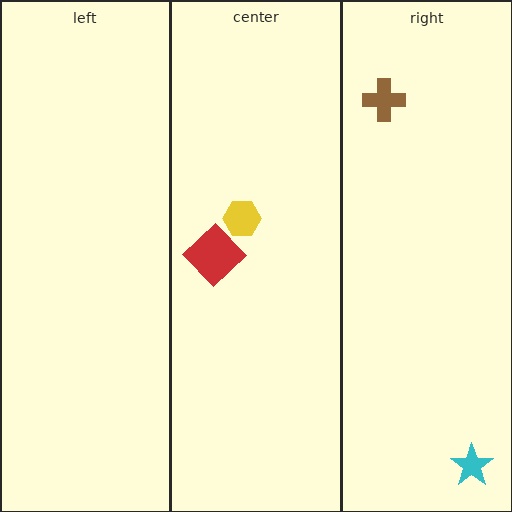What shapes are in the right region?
The brown cross, the cyan star.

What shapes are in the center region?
The yellow hexagon, the red diamond.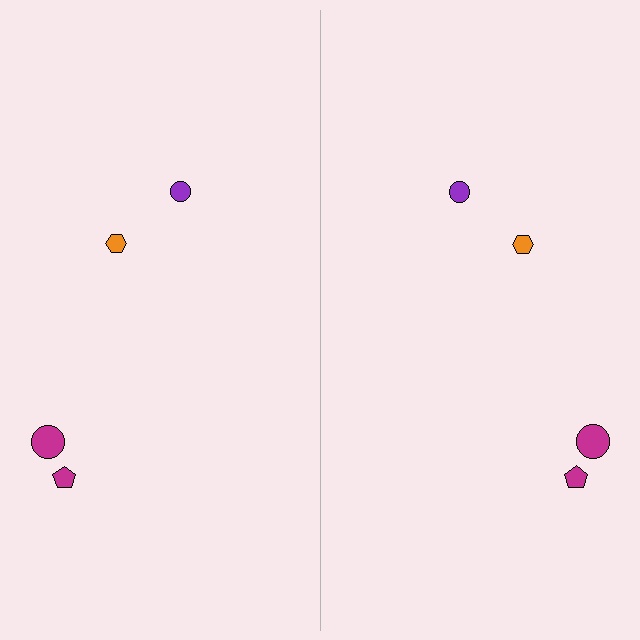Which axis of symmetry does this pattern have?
The pattern has a vertical axis of symmetry running through the center of the image.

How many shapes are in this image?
There are 8 shapes in this image.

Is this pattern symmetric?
Yes, this pattern has bilateral (reflection) symmetry.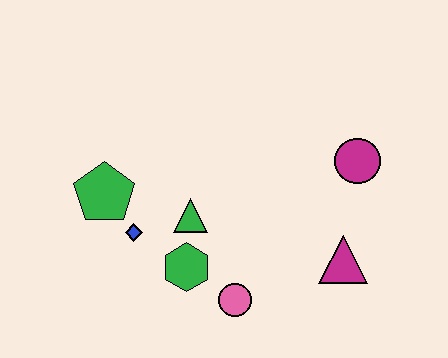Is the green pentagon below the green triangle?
No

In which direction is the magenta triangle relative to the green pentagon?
The magenta triangle is to the right of the green pentagon.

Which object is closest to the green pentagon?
The blue diamond is closest to the green pentagon.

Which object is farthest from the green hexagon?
The magenta circle is farthest from the green hexagon.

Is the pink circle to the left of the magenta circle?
Yes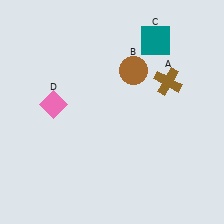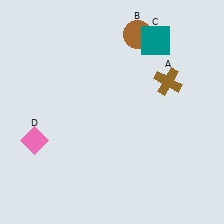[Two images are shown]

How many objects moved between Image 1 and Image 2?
2 objects moved between the two images.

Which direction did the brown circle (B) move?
The brown circle (B) moved up.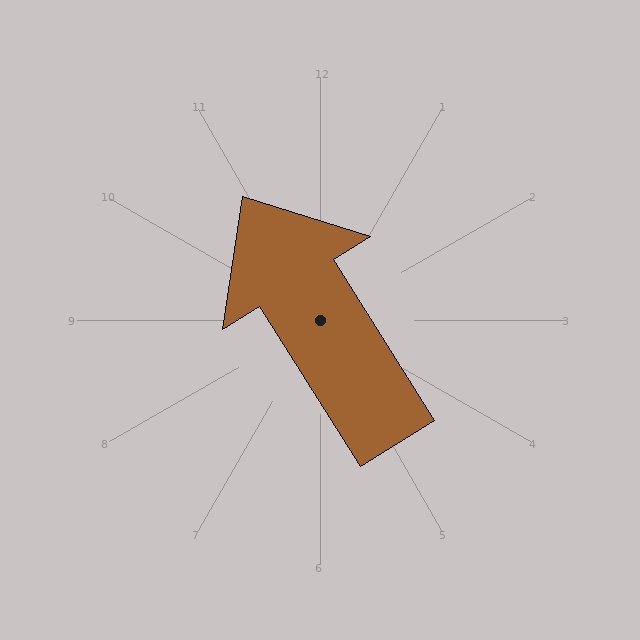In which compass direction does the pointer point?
Northwest.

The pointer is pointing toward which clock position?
Roughly 11 o'clock.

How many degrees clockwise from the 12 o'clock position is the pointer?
Approximately 328 degrees.